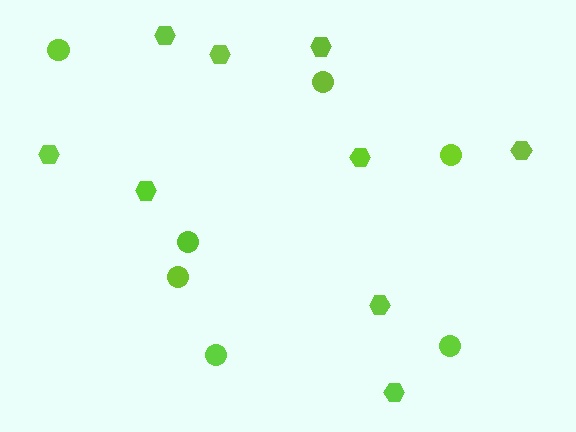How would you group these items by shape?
There are 2 groups: one group of hexagons (9) and one group of circles (7).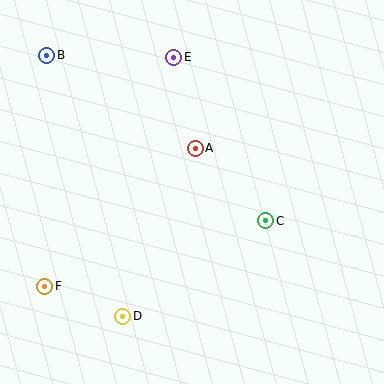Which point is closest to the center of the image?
Point A at (195, 148) is closest to the center.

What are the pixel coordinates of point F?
Point F is at (45, 286).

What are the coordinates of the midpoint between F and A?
The midpoint between F and A is at (120, 217).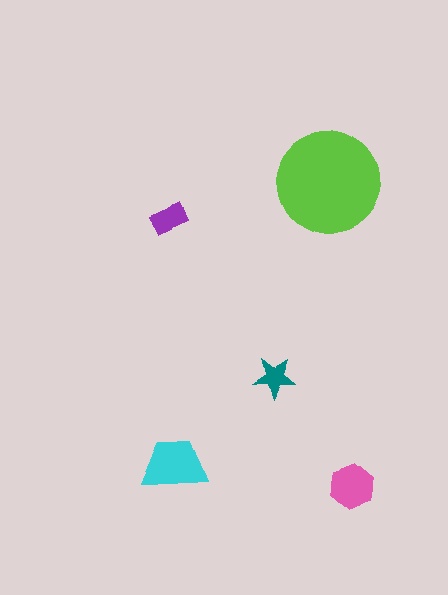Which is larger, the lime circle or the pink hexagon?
The lime circle.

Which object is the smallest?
The teal star.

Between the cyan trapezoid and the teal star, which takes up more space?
The cyan trapezoid.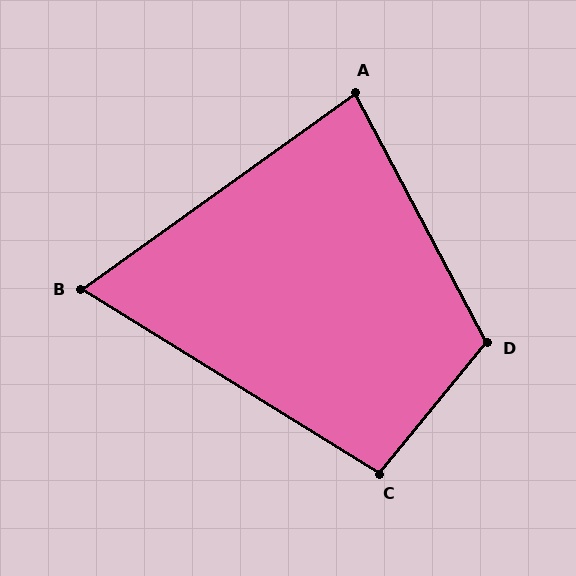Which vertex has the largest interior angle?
D, at approximately 113 degrees.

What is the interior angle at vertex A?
Approximately 82 degrees (acute).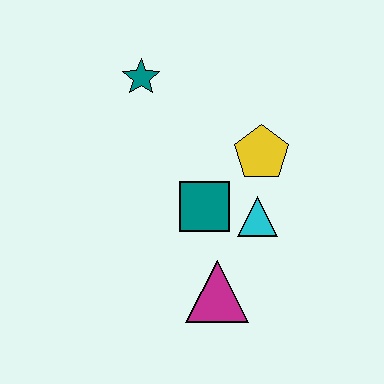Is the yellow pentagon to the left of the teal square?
No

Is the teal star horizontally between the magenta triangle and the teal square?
No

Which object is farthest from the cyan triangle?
The teal star is farthest from the cyan triangle.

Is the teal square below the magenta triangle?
No